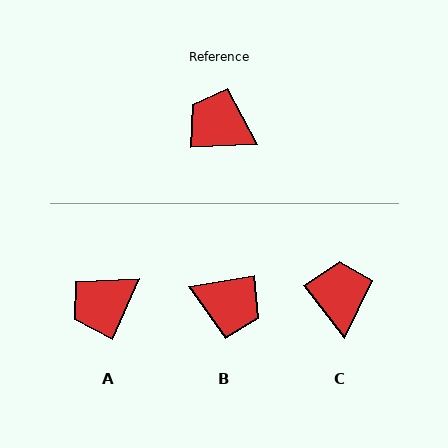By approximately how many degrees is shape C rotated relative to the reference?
Approximately 54 degrees clockwise.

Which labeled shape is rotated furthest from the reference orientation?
B, about 173 degrees away.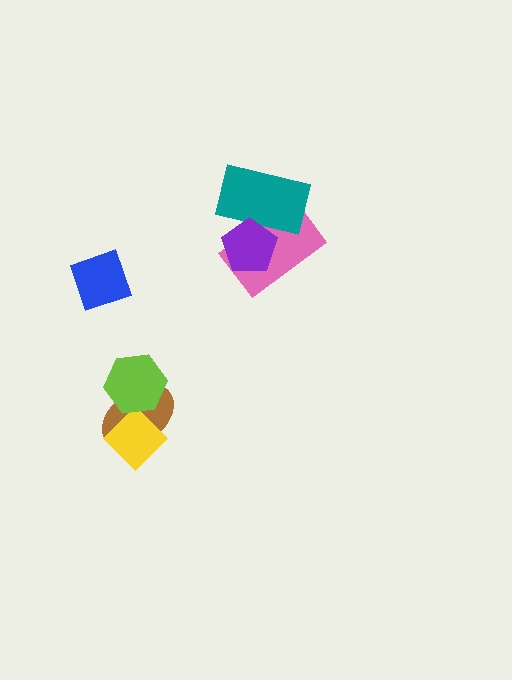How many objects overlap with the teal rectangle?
2 objects overlap with the teal rectangle.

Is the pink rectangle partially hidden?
Yes, it is partially covered by another shape.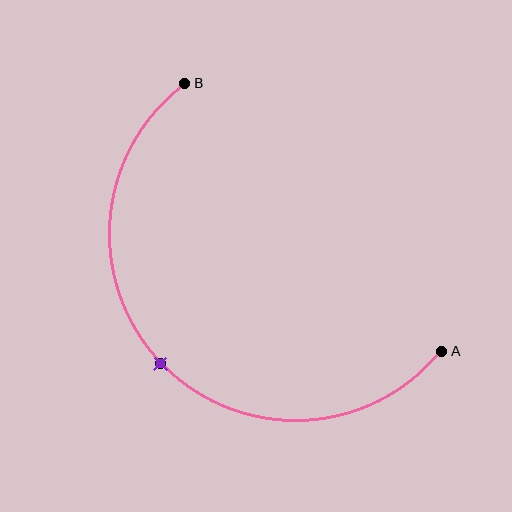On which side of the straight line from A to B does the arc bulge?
The arc bulges below and to the left of the straight line connecting A and B.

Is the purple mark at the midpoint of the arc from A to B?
Yes. The purple mark lies on the arc at equal arc-length from both A and B — it is the arc midpoint.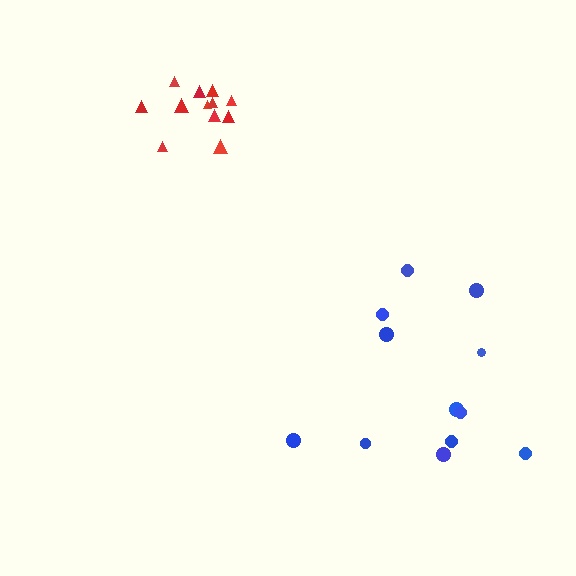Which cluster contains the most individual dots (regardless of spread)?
Red (12).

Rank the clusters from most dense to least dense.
red, blue.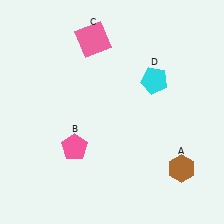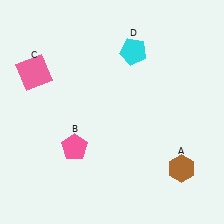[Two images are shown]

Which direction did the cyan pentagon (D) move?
The cyan pentagon (D) moved up.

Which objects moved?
The objects that moved are: the pink square (C), the cyan pentagon (D).